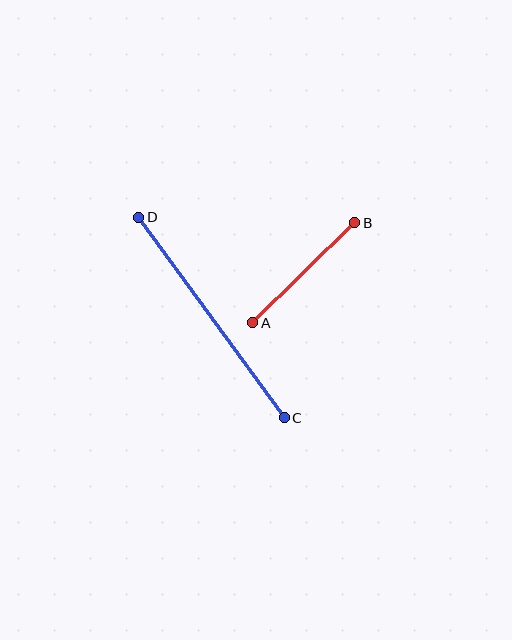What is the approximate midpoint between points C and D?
The midpoint is at approximately (211, 317) pixels.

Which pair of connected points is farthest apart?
Points C and D are farthest apart.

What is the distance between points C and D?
The distance is approximately 248 pixels.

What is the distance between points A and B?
The distance is approximately 142 pixels.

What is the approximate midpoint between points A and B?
The midpoint is at approximately (304, 273) pixels.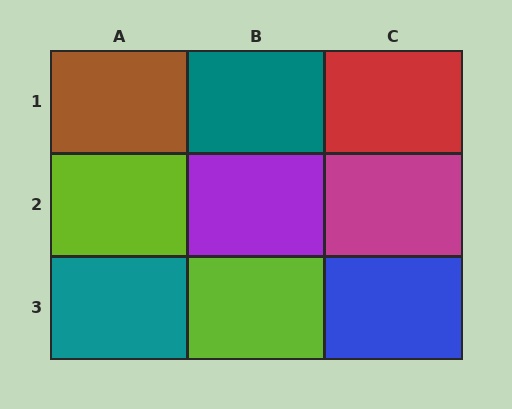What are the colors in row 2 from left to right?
Lime, purple, magenta.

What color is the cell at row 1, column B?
Teal.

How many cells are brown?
1 cell is brown.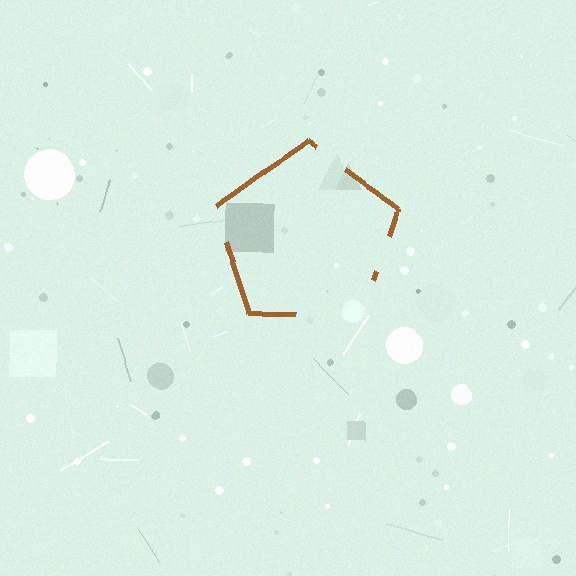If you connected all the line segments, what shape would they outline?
They would outline a pentagon.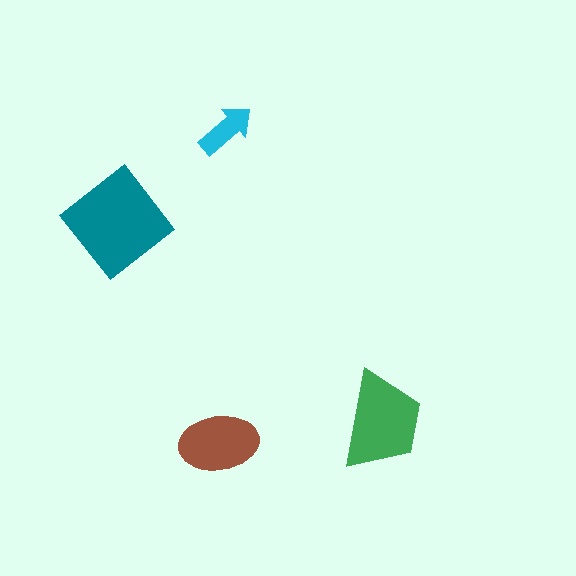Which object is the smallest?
The cyan arrow.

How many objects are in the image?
There are 4 objects in the image.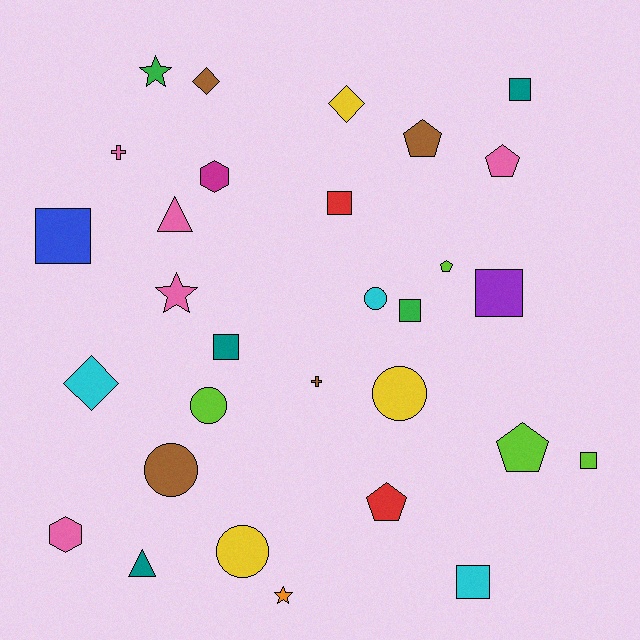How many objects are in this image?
There are 30 objects.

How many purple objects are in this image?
There is 1 purple object.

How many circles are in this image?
There are 5 circles.